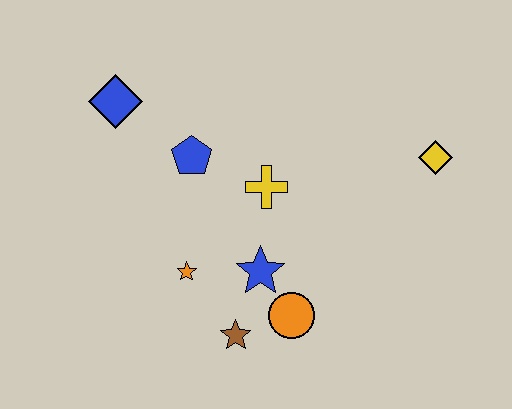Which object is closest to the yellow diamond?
The yellow cross is closest to the yellow diamond.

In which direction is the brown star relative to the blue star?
The brown star is below the blue star.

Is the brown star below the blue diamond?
Yes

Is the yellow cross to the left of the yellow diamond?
Yes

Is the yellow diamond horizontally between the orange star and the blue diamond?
No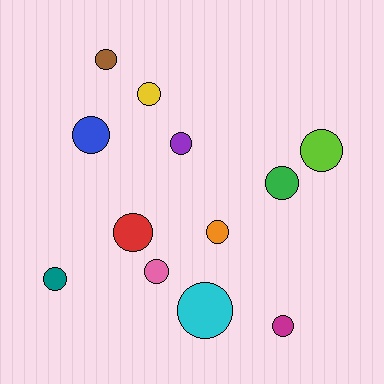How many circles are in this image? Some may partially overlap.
There are 12 circles.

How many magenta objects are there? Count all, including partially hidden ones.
There is 1 magenta object.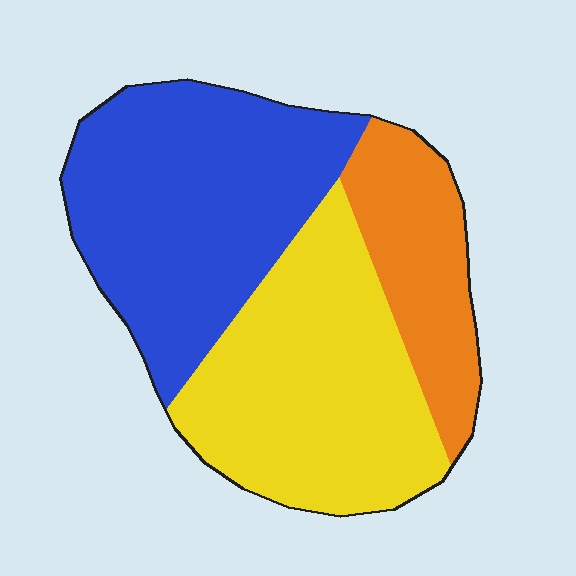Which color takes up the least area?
Orange, at roughly 20%.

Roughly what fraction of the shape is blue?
Blue takes up between a quarter and a half of the shape.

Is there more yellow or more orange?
Yellow.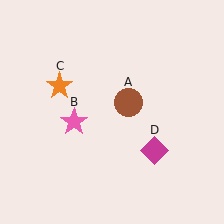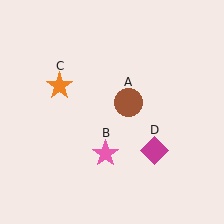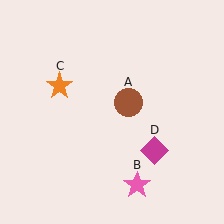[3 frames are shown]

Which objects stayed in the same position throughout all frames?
Brown circle (object A) and orange star (object C) and magenta diamond (object D) remained stationary.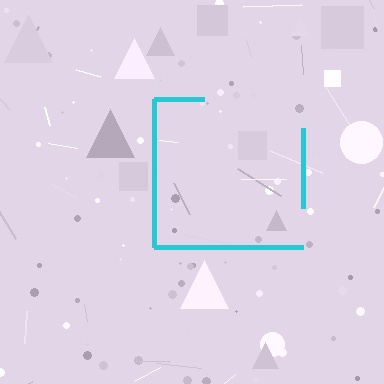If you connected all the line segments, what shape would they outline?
They would outline a square.